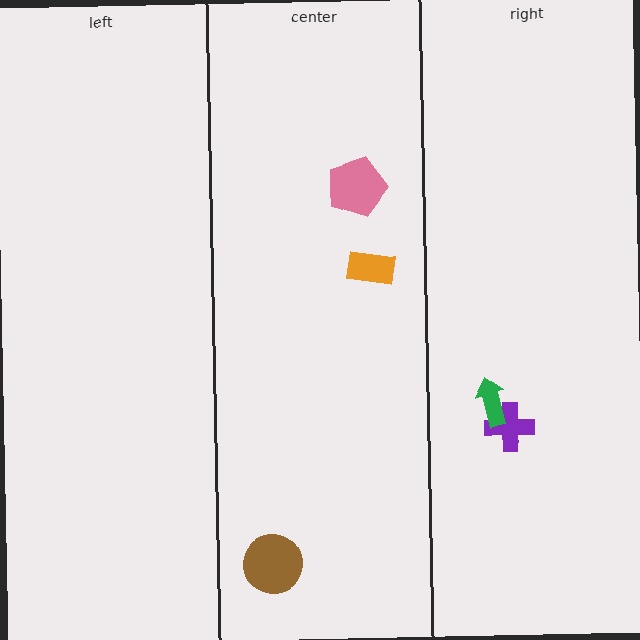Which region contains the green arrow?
The right region.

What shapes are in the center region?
The pink pentagon, the orange rectangle, the brown circle.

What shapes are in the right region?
The purple cross, the green arrow.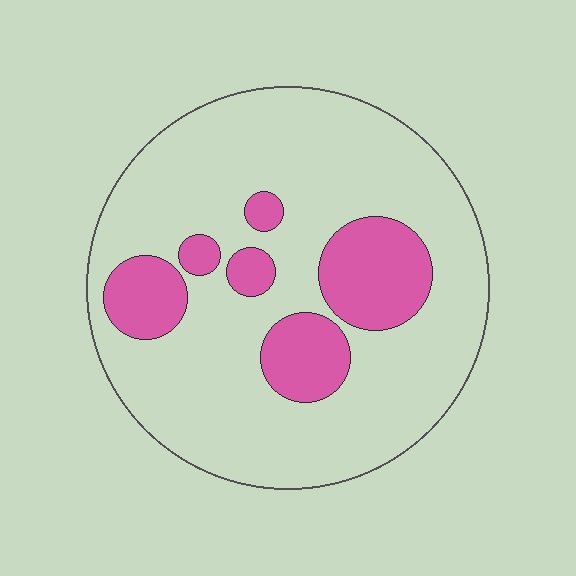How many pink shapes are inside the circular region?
6.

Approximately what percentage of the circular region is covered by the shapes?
Approximately 20%.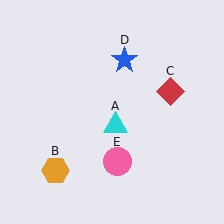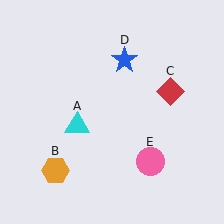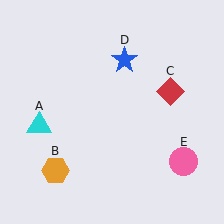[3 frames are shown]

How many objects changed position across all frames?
2 objects changed position: cyan triangle (object A), pink circle (object E).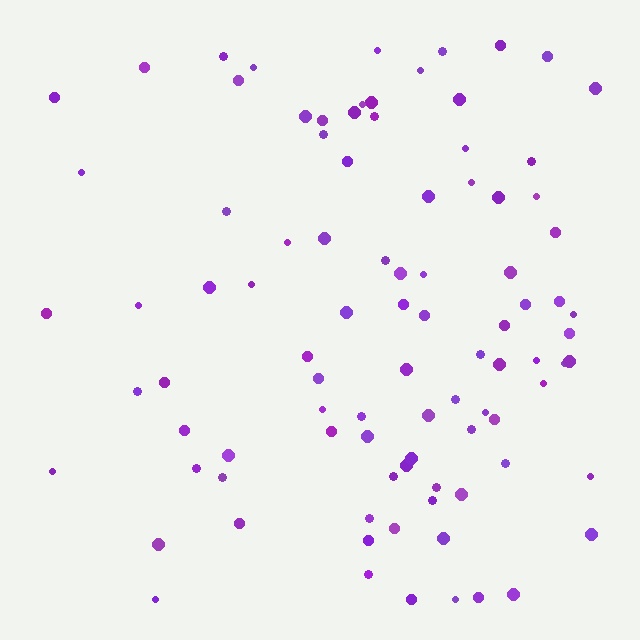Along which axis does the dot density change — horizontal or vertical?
Horizontal.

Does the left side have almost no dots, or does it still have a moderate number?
Still a moderate number, just noticeably fewer than the right.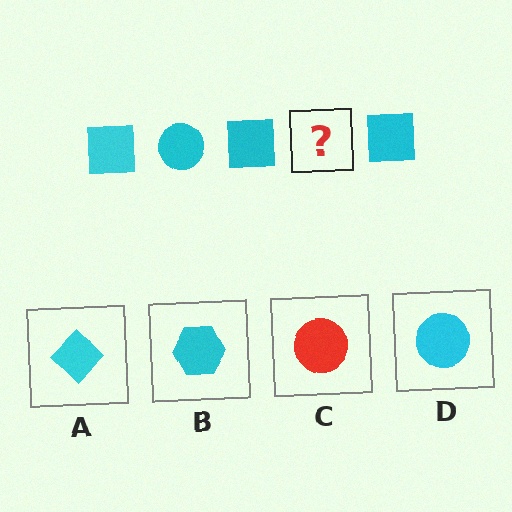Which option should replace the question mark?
Option D.